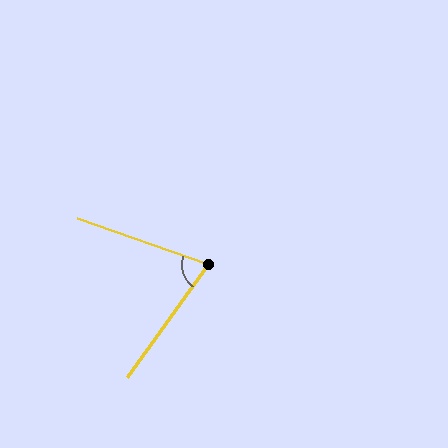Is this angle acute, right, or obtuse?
It is acute.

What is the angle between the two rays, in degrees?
Approximately 74 degrees.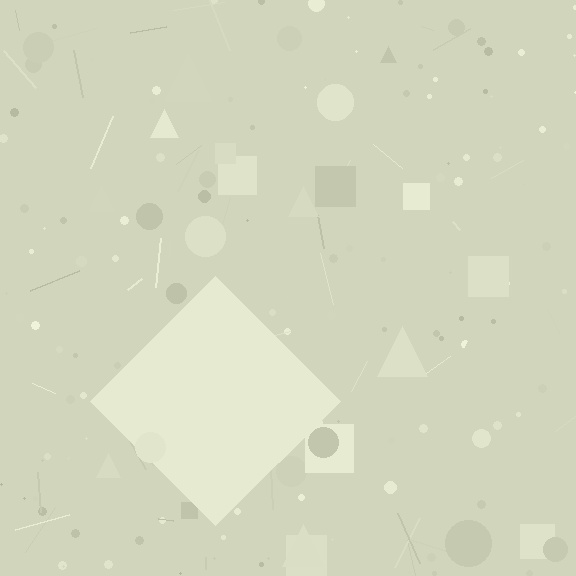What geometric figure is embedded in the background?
A diamond is embedded in the background.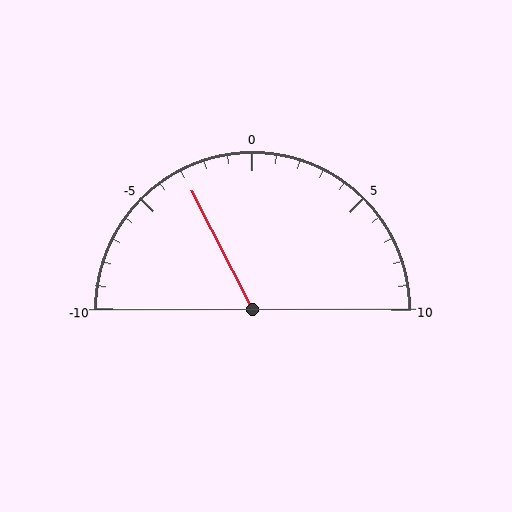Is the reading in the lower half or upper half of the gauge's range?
The reading is in the lower half of the range (-10 to 10).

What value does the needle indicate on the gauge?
The needle indicates approximately -3.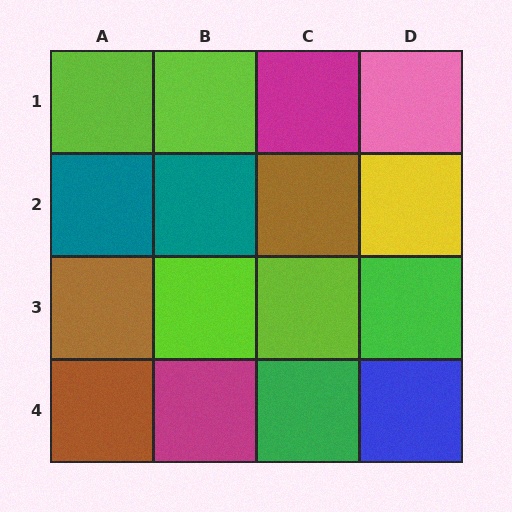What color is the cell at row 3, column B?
Lime.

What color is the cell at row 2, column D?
Yellow.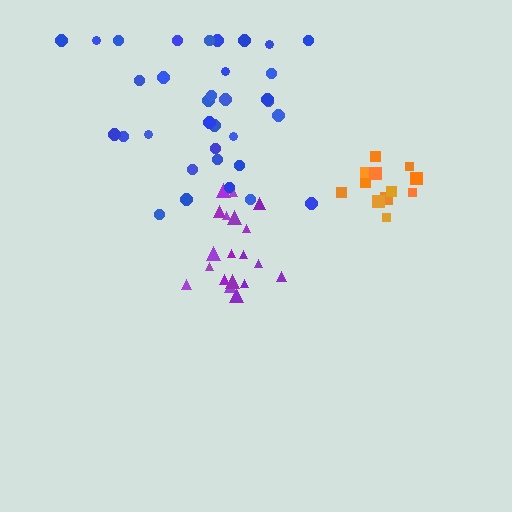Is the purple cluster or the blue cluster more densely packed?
Purple.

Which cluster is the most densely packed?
Purple.